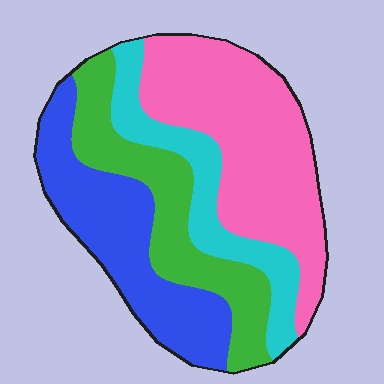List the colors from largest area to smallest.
From largest to smallest: pink, blue, green, cyan.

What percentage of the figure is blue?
Blue takes up about one quarter (1/4) of the figure.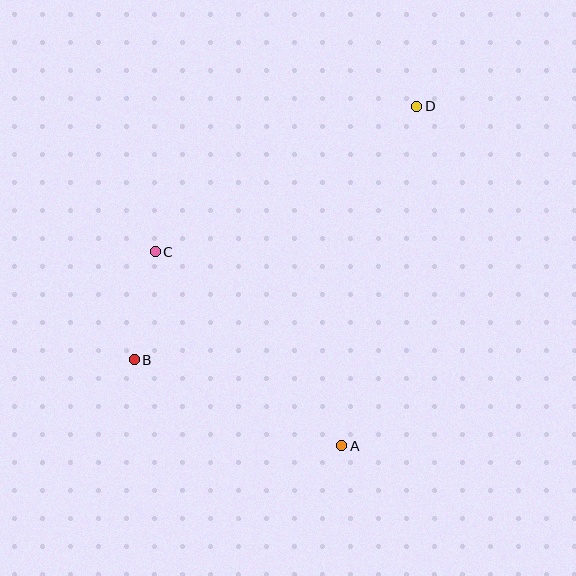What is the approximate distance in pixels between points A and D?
The distance between A and D is approximately 348 pixels.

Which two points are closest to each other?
Points B and C are closest to each other.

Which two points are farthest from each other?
Points B and D are farthest from each other.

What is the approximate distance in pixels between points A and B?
The distance between A and B is approximately 225 pixels.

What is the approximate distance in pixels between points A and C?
The distance between A and C is approximately 269 pixels.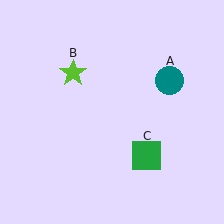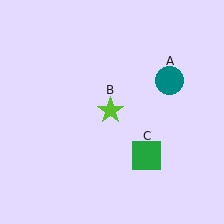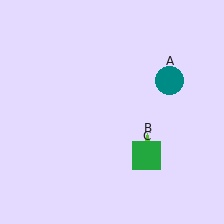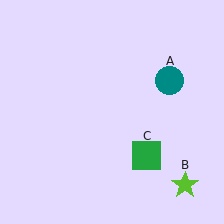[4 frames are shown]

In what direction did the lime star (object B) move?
The lime star (object B) moved down and to the right.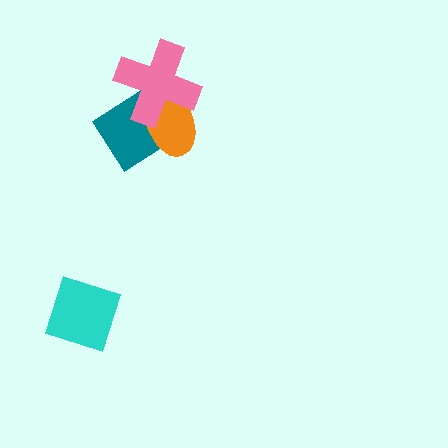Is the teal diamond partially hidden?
Yes, it is partially covered by another shape.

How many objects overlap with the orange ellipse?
2 objects overlap with the orange ellipse.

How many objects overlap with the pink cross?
2 objects overlap with the pink cross.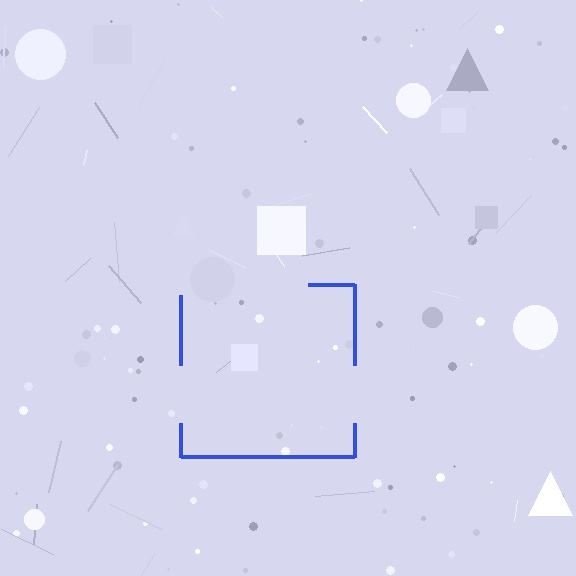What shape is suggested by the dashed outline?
The dashed outline suggests a square.